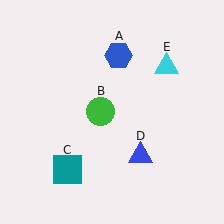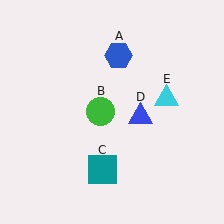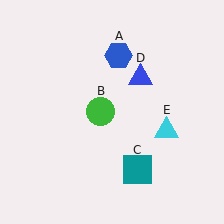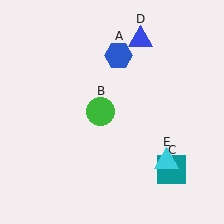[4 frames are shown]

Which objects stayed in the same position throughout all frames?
Blue hexagon (object A) and green circle (object B) remained stationary.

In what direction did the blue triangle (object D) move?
The blue triangle (object D) moved up.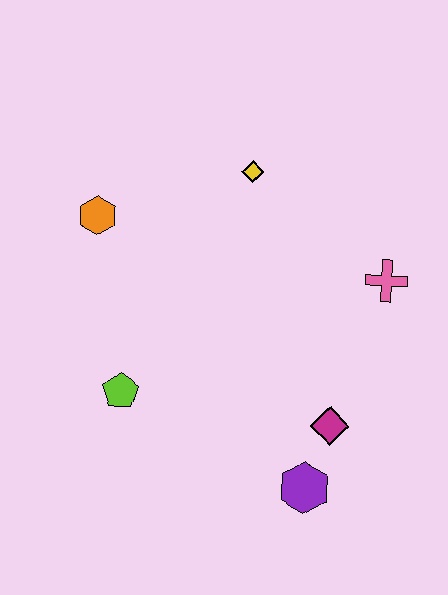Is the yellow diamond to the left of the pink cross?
Yes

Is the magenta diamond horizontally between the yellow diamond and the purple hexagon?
No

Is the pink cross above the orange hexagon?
No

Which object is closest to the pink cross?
The magenta diamond is closest to the pink cross.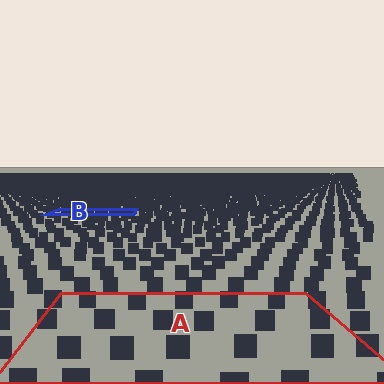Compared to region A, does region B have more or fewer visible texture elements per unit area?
Region B has more texture elements per unit area — they are packed more densely because it is farther away.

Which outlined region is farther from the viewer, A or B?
Region B is farther from the viewer — the texture elements inside it appear smaller and more densely packed.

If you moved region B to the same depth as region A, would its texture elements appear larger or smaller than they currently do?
They would appear larger. At a closer depth, the same texture elements are projected at a bigger on-screen size.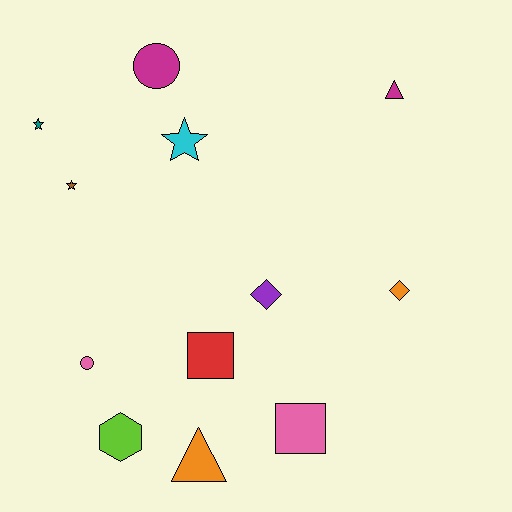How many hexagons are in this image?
There is 1 hexagon.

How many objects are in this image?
There are 12 objects.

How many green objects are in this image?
There are no green objects.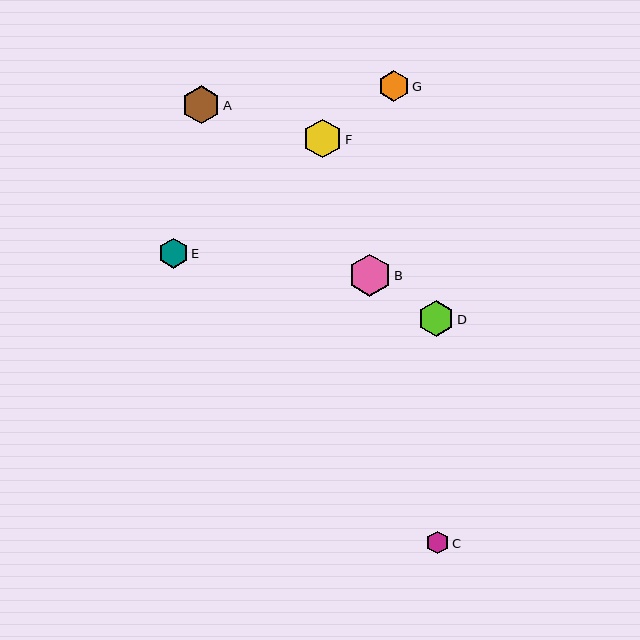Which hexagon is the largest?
Hexagon B is the largest with a size of approximately 42 pixels.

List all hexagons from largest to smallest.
From largest to smallest: B, F, A, D, G, E, C.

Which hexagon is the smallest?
Hexagon C is the smallest with a size of approximately 23 pixels.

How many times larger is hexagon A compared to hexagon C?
Hexagon A is approximately 1.7 times the size of hexagon C.